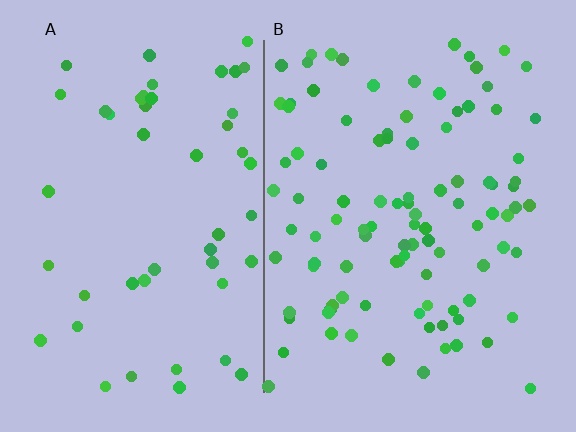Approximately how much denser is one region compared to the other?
Approximately 2.1× — region B over region A.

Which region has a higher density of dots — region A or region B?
B (the right).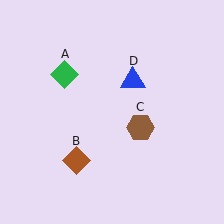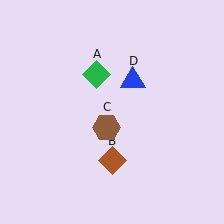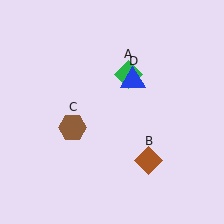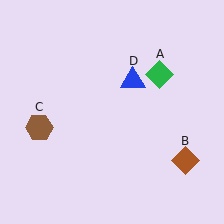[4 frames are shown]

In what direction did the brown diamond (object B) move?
The brown diamond (object B) moved right.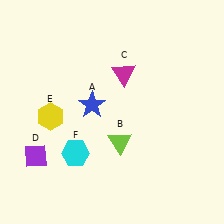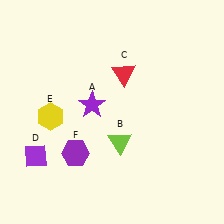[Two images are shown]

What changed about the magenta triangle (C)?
In Image 1, C is magenta. In Image 2, it changed to red.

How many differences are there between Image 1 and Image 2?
There are 3 differences between the two images.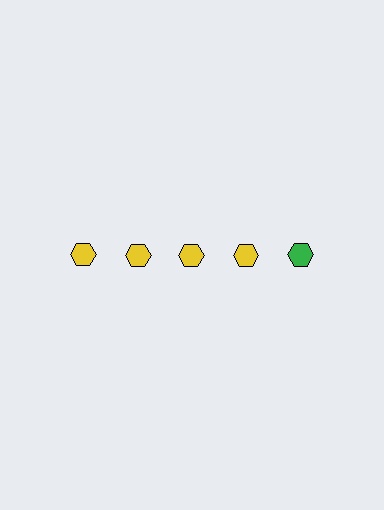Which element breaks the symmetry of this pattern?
The green hexagon in the top row, rightmost column breaks the symmetry. All other shapes are yellow hexagons.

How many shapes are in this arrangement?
There are 5 shapes arranged in a grid pattern.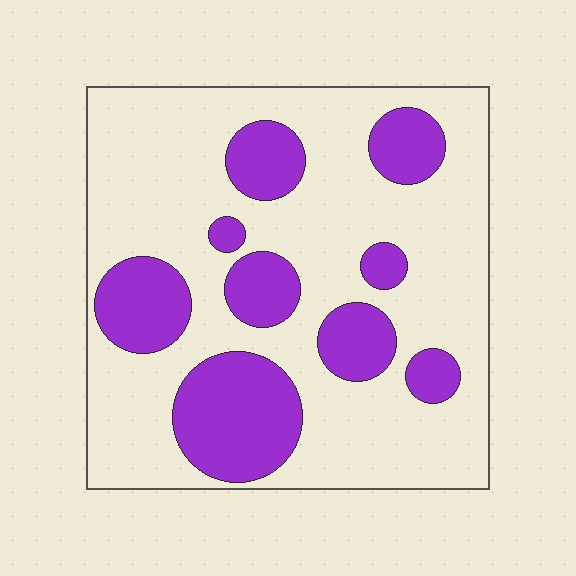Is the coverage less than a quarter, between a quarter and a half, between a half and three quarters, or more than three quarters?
Between a quarter and a half.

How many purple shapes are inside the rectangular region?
9.